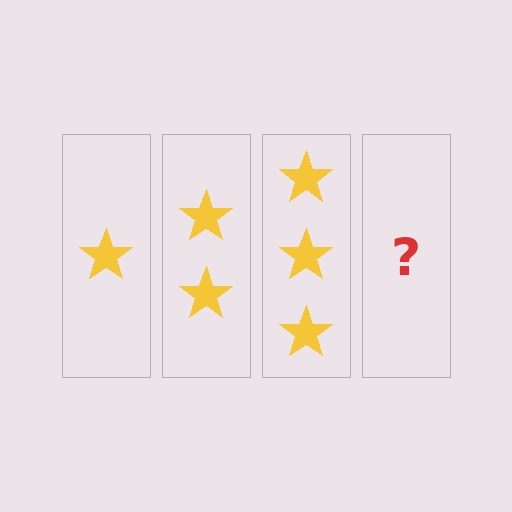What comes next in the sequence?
The next element should be 4 stars.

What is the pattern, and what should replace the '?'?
The pattern is that each step adds one more star. The '?' should be 4 stars.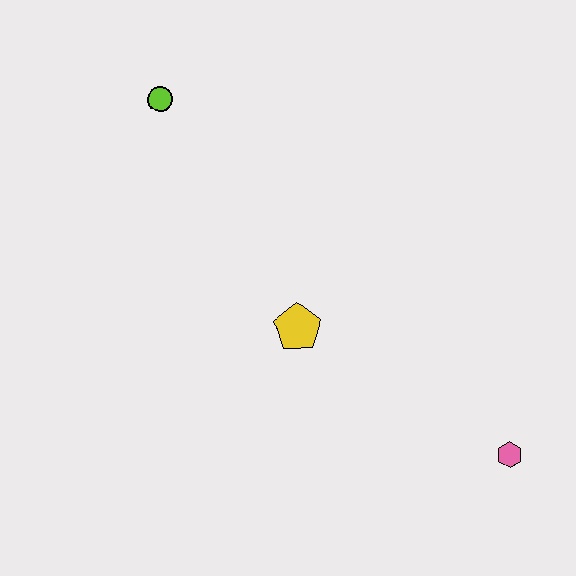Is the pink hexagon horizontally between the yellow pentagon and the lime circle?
No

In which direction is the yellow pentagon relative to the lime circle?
The yellow pentagon is below the lime circle.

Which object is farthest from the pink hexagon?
The lime circle is farthest from the pink hexagon.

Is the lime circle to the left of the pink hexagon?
Yes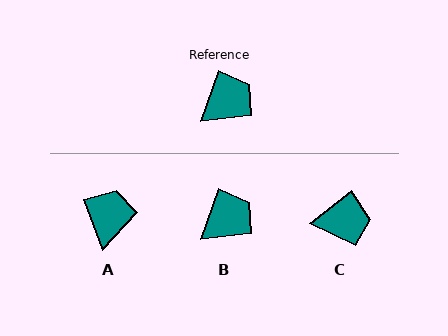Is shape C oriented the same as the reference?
No, it is off by about 33 degrees.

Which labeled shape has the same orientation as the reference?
B.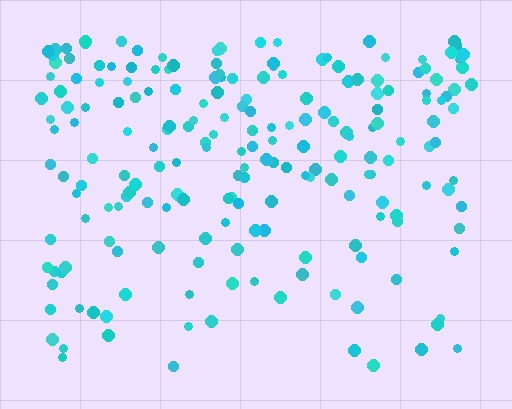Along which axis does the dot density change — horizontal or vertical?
Vertical.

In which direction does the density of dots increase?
From bottom to top, with the top side densest.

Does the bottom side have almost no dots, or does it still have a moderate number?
Still a moderate number, just noticeably fewer than the top.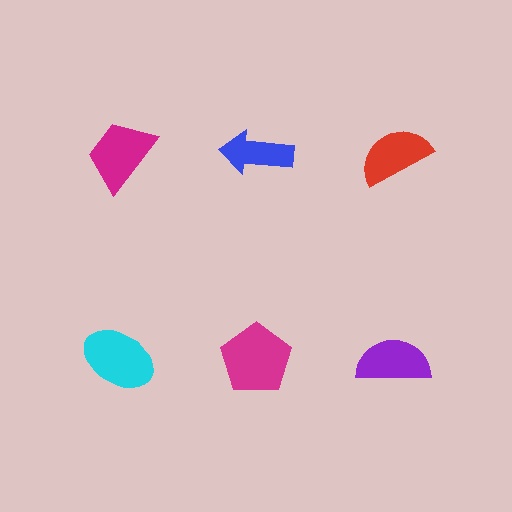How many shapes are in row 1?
3 shapes.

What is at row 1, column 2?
A blue arrow.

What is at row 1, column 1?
A magenta trapezoid.